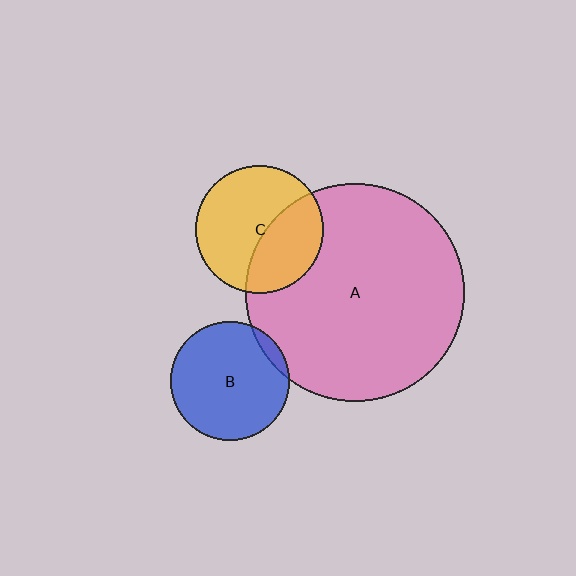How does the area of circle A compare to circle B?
Approximately 3.4 times.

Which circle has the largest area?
Circle A (pink).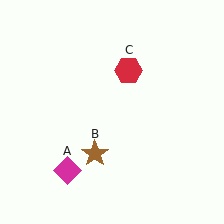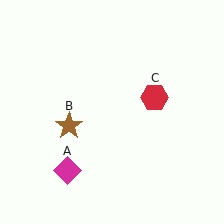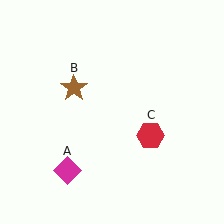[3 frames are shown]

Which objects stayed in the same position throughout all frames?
Magenta diamond (object A) remained stationary.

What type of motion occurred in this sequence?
The brown star (object B), red hexagon (object C) rotated clockwise around the center of the scene.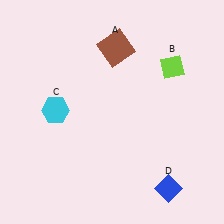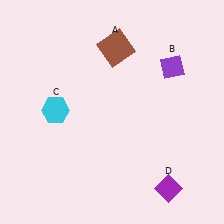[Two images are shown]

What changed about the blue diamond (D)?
In Image 1, D is blue. In Image 2, it changed to purple.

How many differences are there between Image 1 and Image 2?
There are 2 differences between the two images.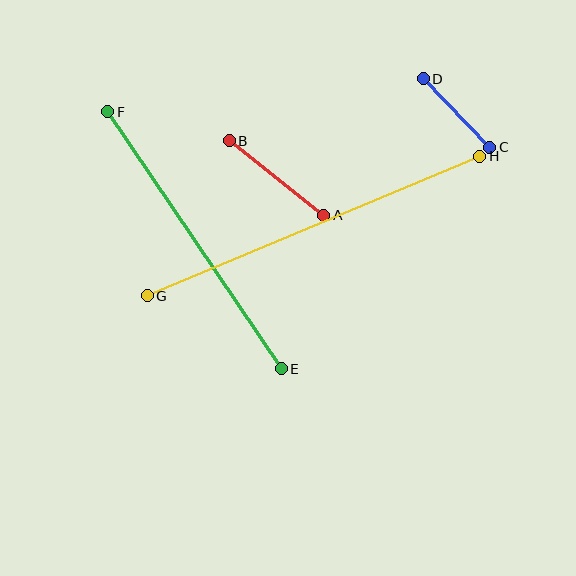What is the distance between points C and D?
The distance is approximately 96 pixels.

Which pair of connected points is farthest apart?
Points G and H are farthest apart.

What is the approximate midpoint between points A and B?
The midpoint is at approximately (276, 178) pixels.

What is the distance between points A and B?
The distance is approximately 121 pixels.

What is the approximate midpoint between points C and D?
The midpoint is at approximately (456, 113) pixels.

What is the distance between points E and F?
The distance is approximately 310 pixels.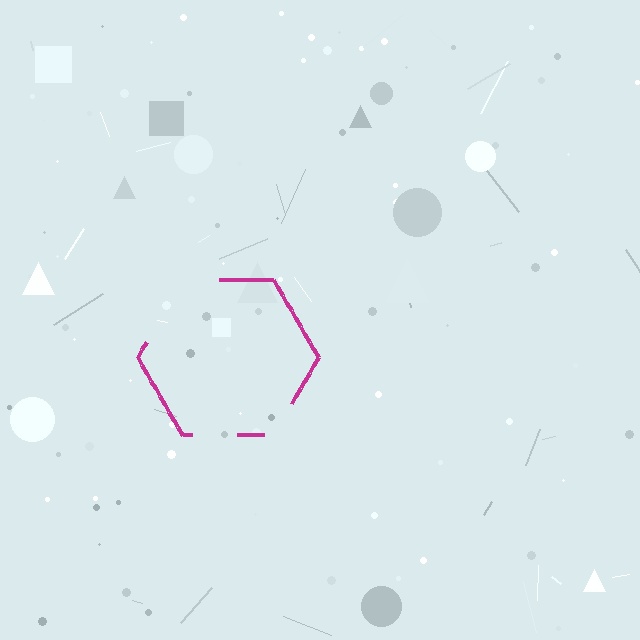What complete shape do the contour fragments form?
The contour fragments form a hexagon.